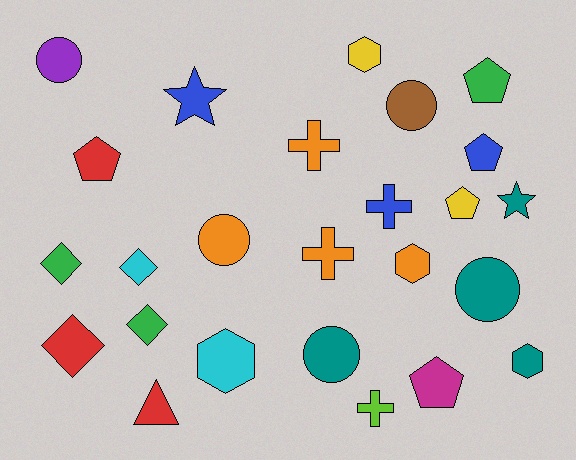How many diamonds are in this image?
There are 4 diamonds.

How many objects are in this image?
There are 25 objects.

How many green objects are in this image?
There are 3 green objects.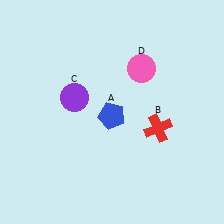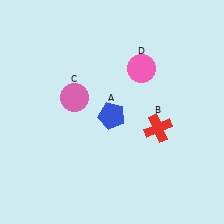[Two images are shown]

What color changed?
The circle (C) changed from purple in Image 1 to pink in Image 2.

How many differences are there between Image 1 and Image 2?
There is 1 difference between the two images.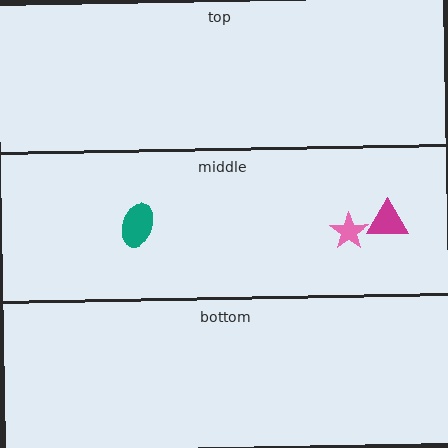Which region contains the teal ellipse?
The middle region.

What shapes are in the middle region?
The teal ellipse, the pink star, the magenta triangle.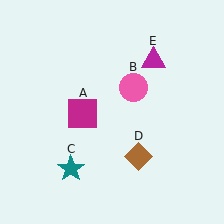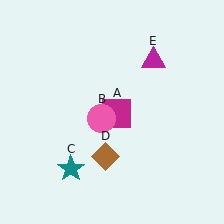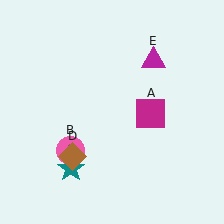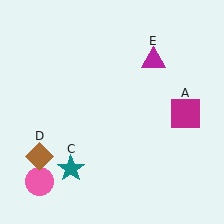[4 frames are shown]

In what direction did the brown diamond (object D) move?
The brown diamond (object D) moved left.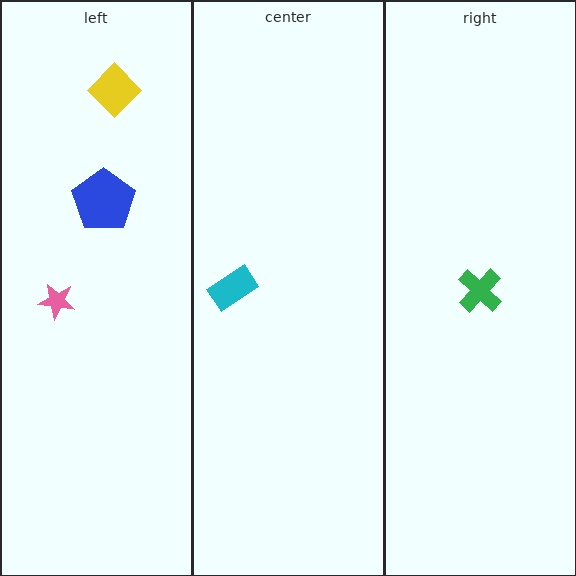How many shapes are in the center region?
1.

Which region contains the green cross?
The right region.